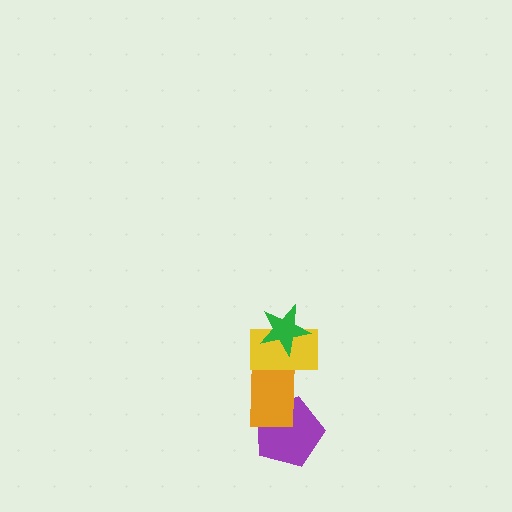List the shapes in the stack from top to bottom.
From top to bottom: the green star, the yellow rectangle, the orange rectangle, the purple pentagon.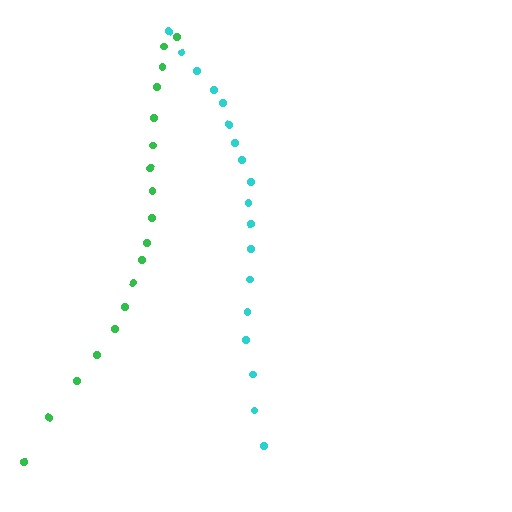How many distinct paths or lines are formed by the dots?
There are 2 distinct paths.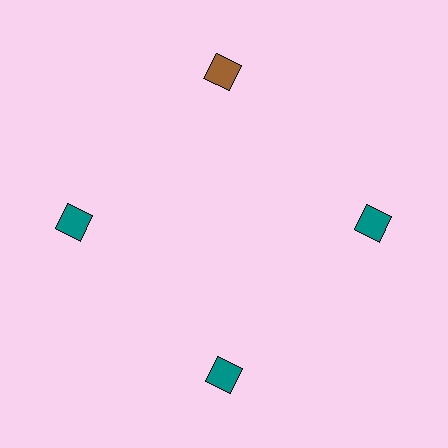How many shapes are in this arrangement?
There are 4 shapes arranged in a ring pattern.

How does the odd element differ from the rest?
It has a different color: brown instead of teal.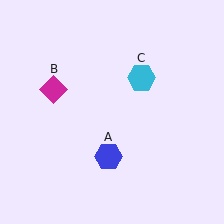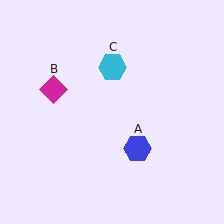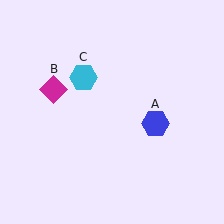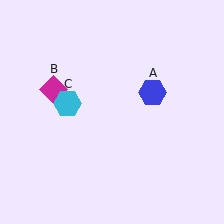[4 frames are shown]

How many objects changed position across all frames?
2 objects changed position: blue hexagon (object A), cyan hexagon (object C).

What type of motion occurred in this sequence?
The blue hexagon (object A), cyan hexagon (object C) rotated counterclockwise around the center of the scene.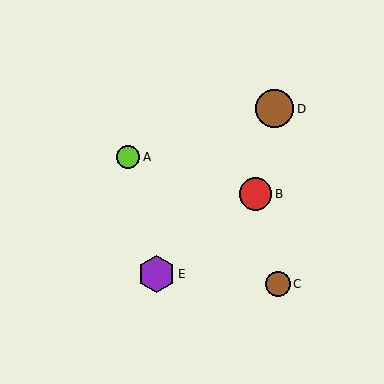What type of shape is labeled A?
Shape A is a lime circle.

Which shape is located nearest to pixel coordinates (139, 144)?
The lime circle (labeled A) at (128, 157) is nearest to that location.